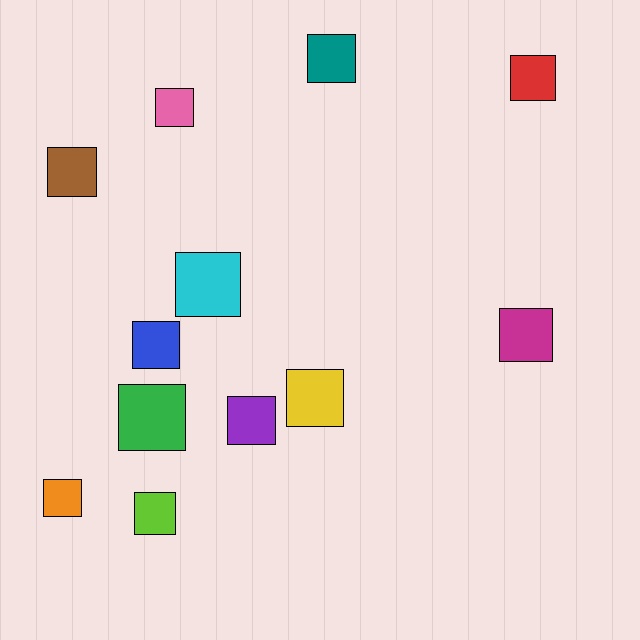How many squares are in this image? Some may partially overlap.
There are 12 squares.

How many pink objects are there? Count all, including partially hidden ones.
There is 1 pink object.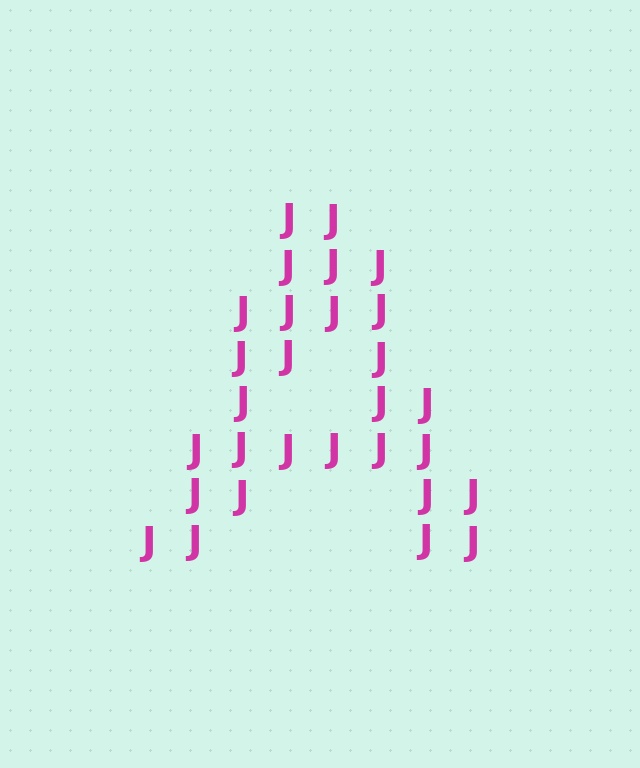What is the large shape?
The large shape is the letter A.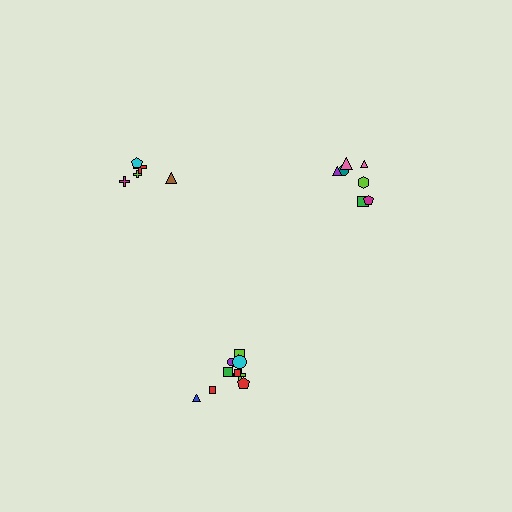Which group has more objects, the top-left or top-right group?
The top-right group.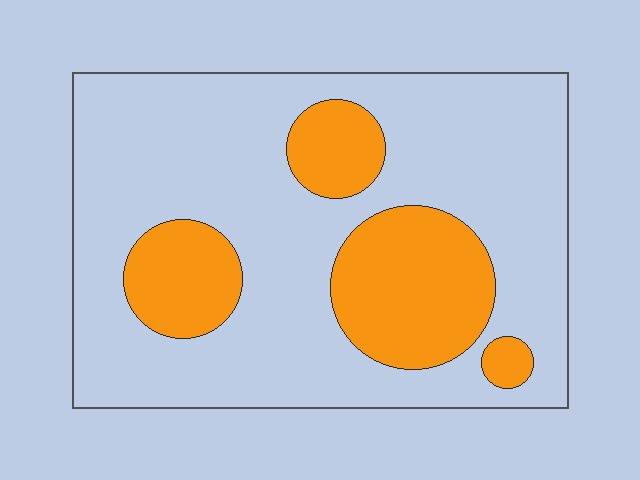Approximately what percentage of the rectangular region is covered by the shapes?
Approximately 25%.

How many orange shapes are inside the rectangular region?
4.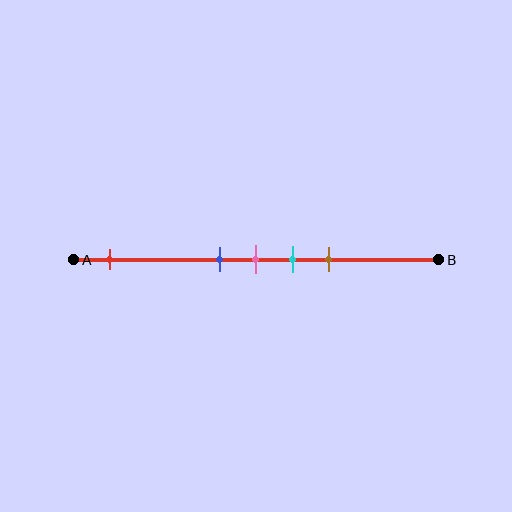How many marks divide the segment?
There are 5 marks dividing the segment.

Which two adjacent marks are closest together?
The blue and pink marks are the closest adjacent pair.